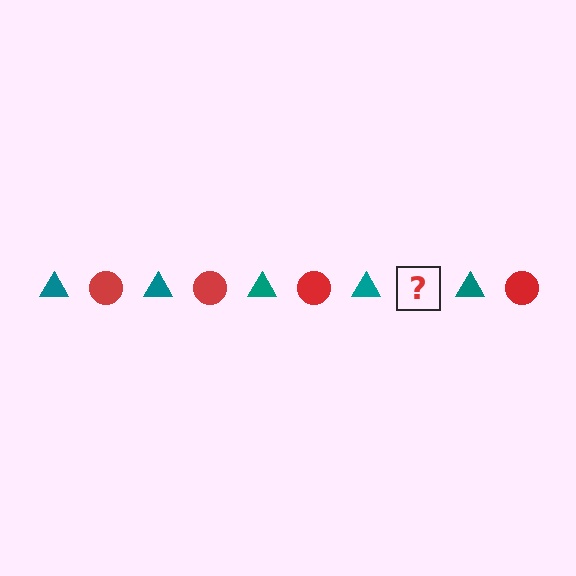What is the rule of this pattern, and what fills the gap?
The rule is that the pattern alternates between teal triangle and red circle. The gap should be filled with a red circle.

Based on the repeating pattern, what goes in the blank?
The blank should be a red circle.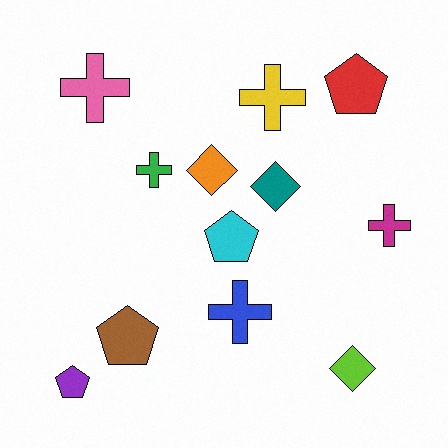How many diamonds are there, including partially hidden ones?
There are 3 diamonds.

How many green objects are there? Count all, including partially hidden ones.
There is 1 green object.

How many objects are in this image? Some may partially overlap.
There are 12 objects.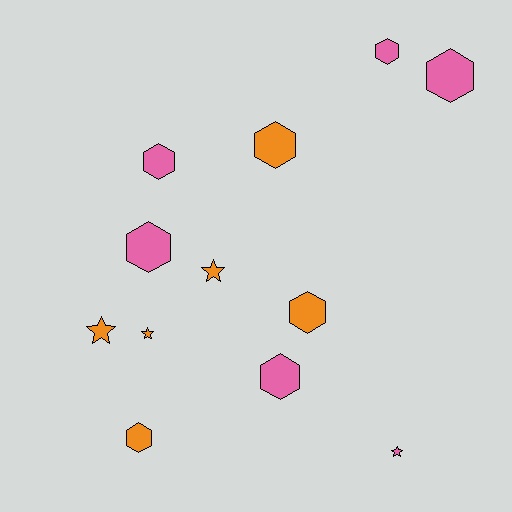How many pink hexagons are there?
There are 5 pink hexagons.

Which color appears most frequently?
Orange, with 6 objects.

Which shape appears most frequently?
Hexagon, with 8 objects.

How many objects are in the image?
There are 12 objects.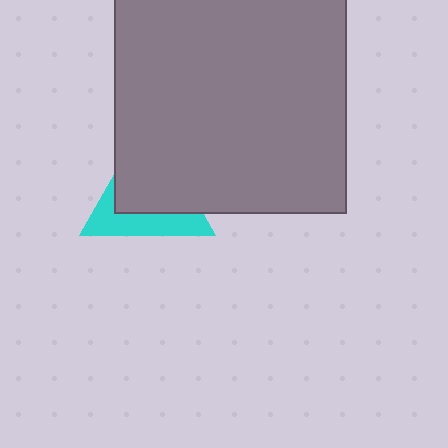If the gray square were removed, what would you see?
You would see the complete cyan triangle.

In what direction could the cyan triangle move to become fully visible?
The cyan triangle could move toward the lower-left. That would shift it out from behind the gray square entirely.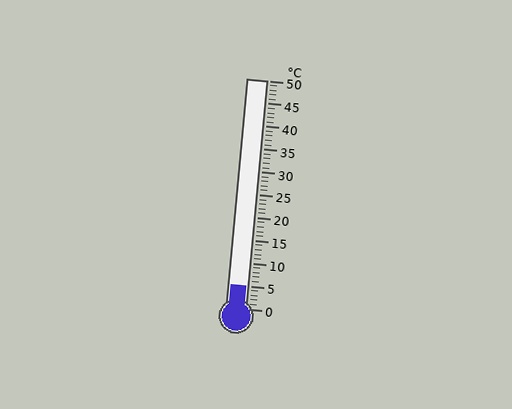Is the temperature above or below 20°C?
The temperature is below 20°C.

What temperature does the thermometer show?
The thermometer shows approximately 5°C.